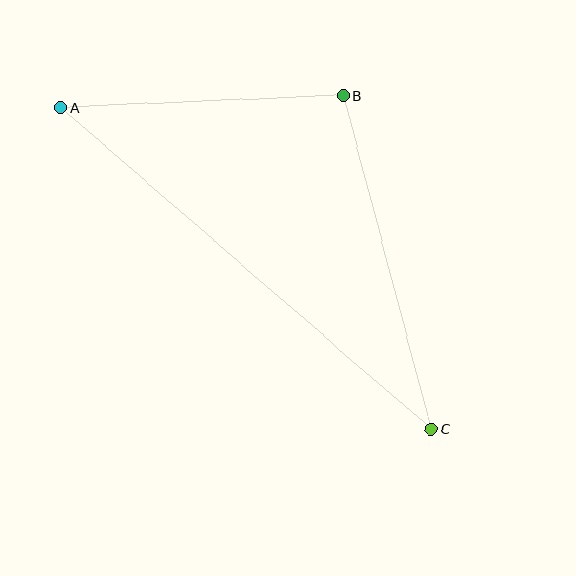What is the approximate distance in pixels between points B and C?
The distance between B and C is approximately 345 pixels.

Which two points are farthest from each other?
Points A and C are farthest from each other.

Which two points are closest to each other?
Points A and B are closest to each other.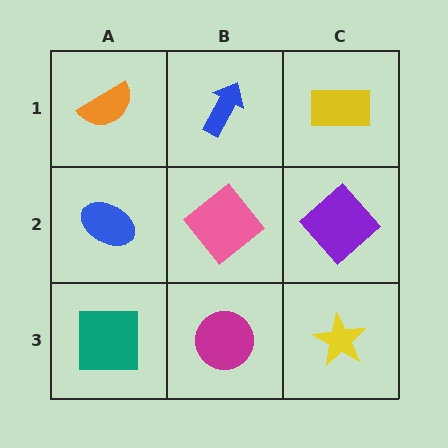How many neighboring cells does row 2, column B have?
4.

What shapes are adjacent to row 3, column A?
A blue ellipse (row 2, column A), a magenta circle (row 3, column B).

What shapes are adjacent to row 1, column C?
A purple diamond (row 2, column C), a blue arrow (row 1, column B).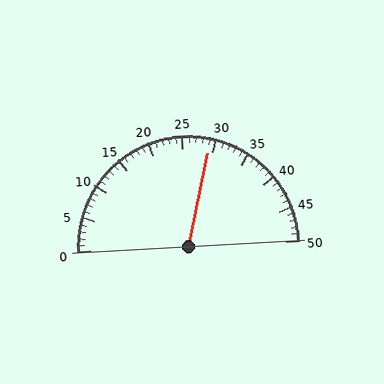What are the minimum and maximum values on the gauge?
The gauge ranges from 0 to 50.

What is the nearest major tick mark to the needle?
The nearest major tick mark is 30.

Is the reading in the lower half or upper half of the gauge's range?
The reading is in the upper half of the range (0 to 50).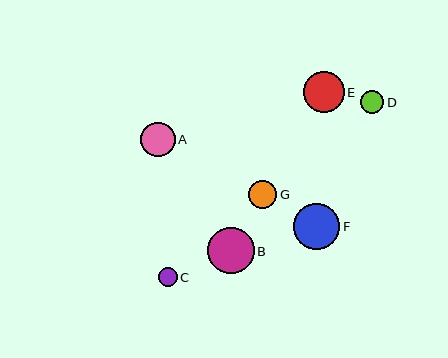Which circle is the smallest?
Circle C is the smallest with a size of approximately 19 pixels.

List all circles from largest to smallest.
From largest to smallest: B, F, E, A, G, D, C.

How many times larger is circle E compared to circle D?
Circle E is approximately 1.8 times the size of circle D.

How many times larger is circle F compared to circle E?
Circle F is approximately 1.1 times the size of circle E.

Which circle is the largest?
Circle B is the largest with a size of approximately 46 pixels.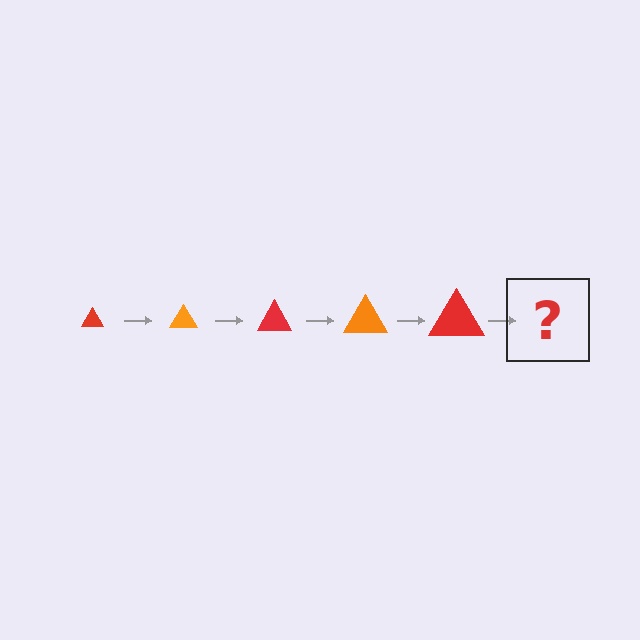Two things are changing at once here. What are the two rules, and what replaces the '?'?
The two rules are that the triangle grows larger each step and the color cycles through red and orange. The '?' should be an orange triangle, larger than the previous one.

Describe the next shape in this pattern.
It should be an orange triangle, larger than the previous one.